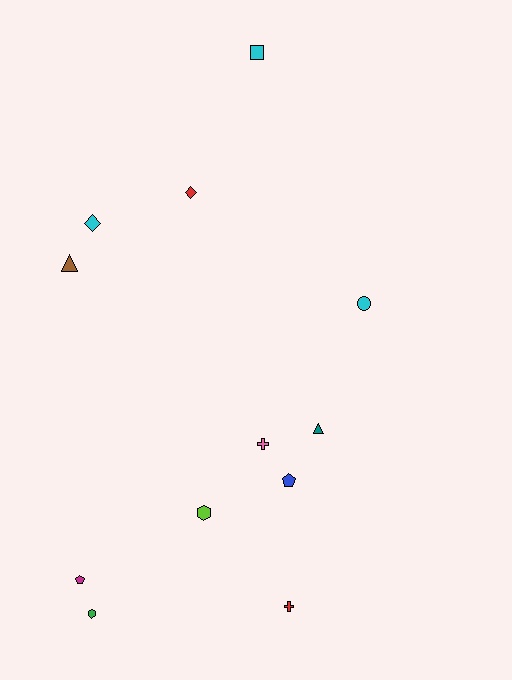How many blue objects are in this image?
There is 1 blue object.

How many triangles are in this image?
There are 2 triangles.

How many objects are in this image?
There are 12 objects.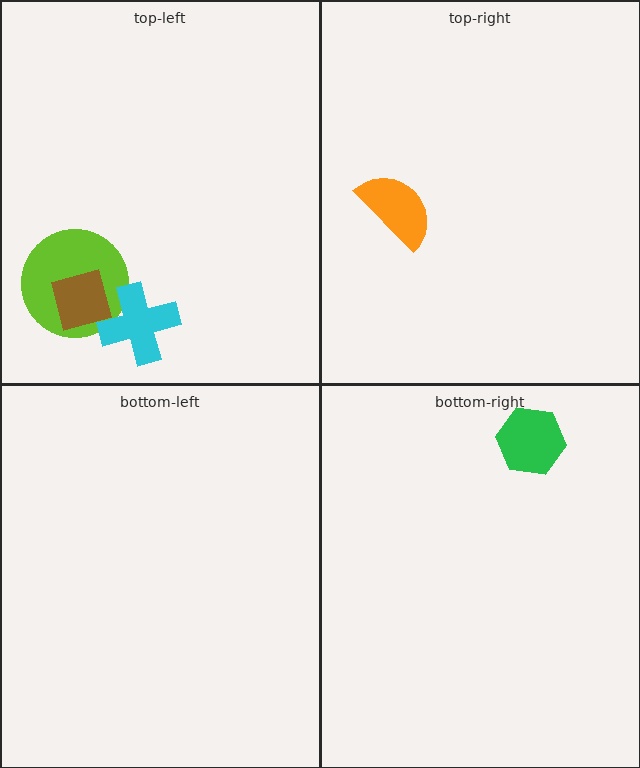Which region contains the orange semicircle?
The top-right region.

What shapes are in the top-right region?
The orange semicircle.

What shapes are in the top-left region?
The lime circle, the cyan cross, the brown square.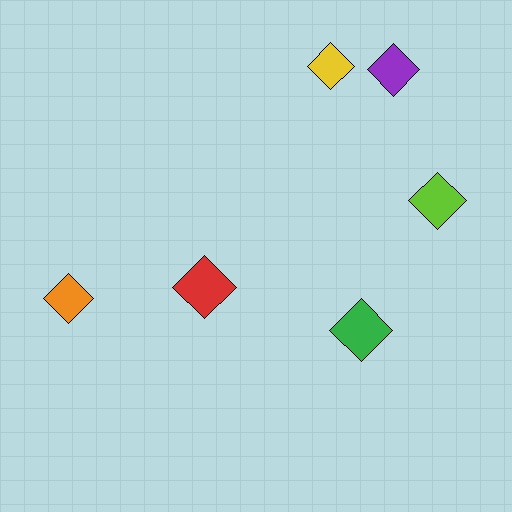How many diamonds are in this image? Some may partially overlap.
There are 6 diamonds.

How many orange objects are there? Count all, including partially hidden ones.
There is 1 orange object.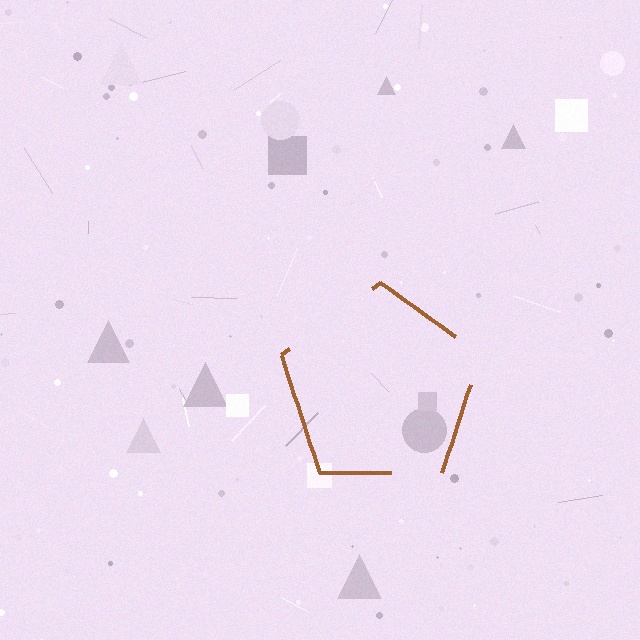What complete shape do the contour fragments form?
The contour fragments form a pentagon.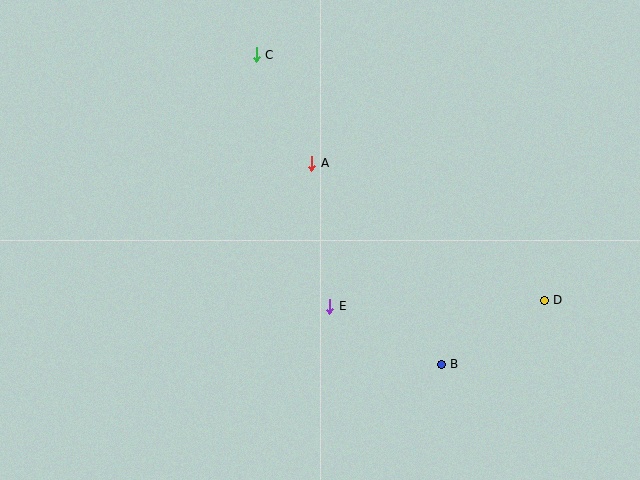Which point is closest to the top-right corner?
Point D is closest to the top-right corner.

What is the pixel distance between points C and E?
The distance between C and E is 262 pixels.